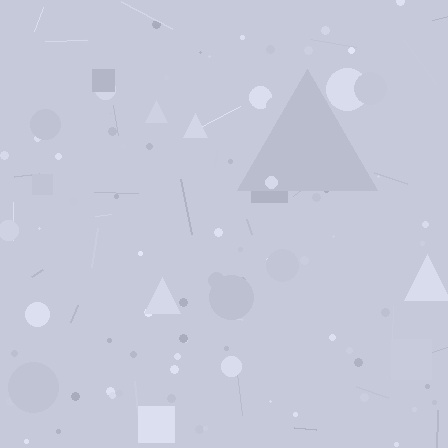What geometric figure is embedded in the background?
A triangle is embedded in the background.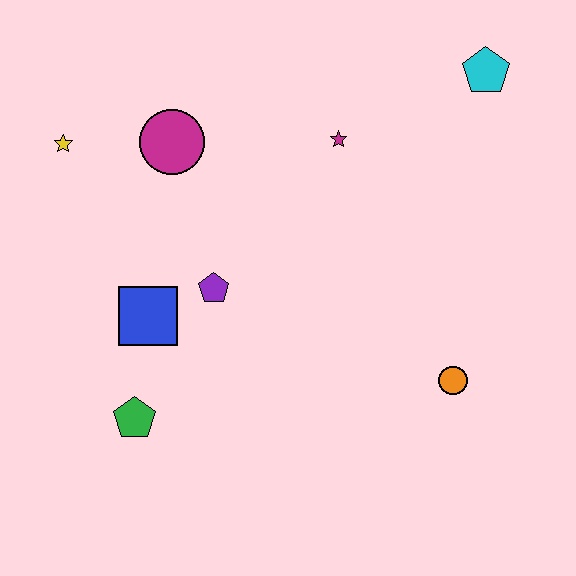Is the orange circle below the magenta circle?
Yes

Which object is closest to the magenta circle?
The yellow star is closest to the magenta circle.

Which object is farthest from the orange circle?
The yellow star is farthest from the orange circle.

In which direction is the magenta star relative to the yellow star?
The magenta star is to the right of the yellow star.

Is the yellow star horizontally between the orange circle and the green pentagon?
No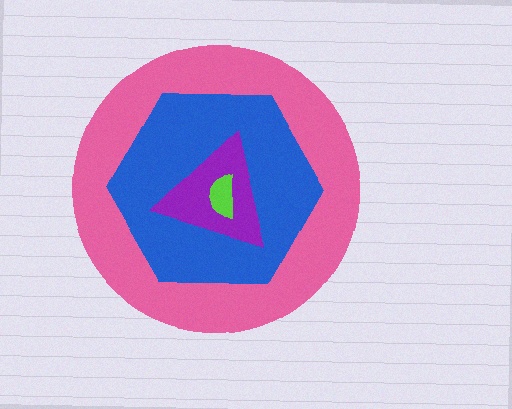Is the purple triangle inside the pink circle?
Yes.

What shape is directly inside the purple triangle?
The lime semicircle.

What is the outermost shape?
The pink circle.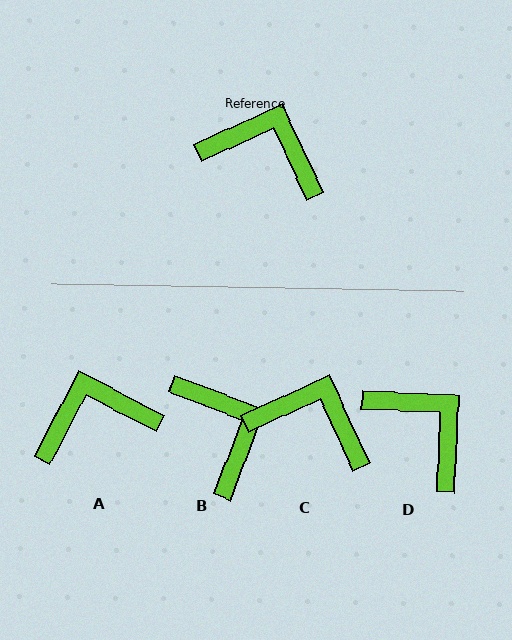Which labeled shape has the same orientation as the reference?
C.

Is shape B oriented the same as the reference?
No, it is off by about 46 degrees.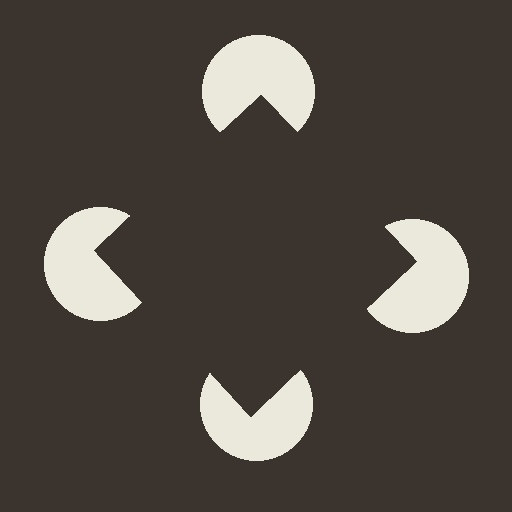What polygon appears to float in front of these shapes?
An illusory square — its edges are inferred from the aligned wedge cuts in the pac-man discs, not physically drawn.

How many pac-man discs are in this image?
There are 4 — one at each vertex of the illusory square.